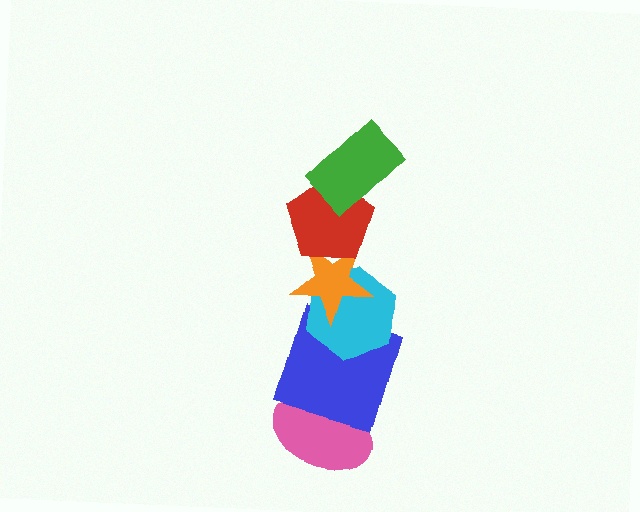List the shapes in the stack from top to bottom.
From top to bottom: the green rectangle, the red pentagon, the orange star, the cyan hexagon, the blue square, the pink ellipse.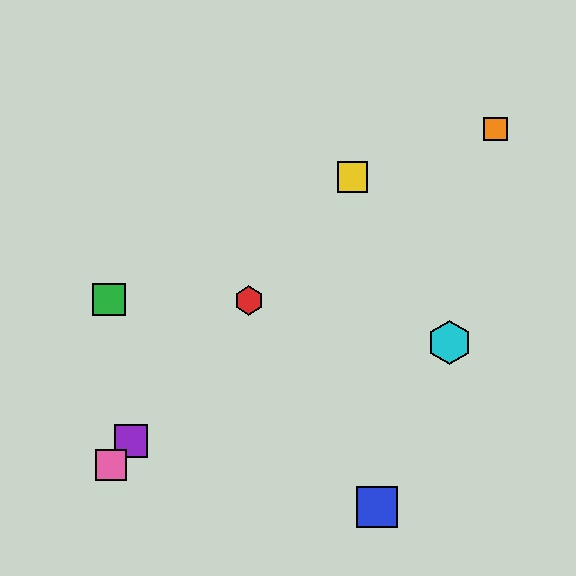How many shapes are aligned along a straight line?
4 shapes (the red hexagon, the yellow square, the purple square, the pink square) are aligned along a straight line.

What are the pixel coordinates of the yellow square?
The yellow square is at (353, 178).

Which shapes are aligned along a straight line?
The red hexagon, the yellow square, the purple square, the pink square are aligned along a straight line.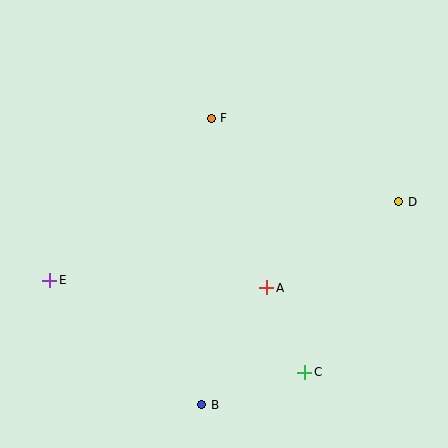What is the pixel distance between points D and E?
The distance between D and E is 358 pixels.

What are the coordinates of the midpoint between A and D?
The midpoint between A and D is at (333, 245).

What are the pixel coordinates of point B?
Point B is at (202, 405).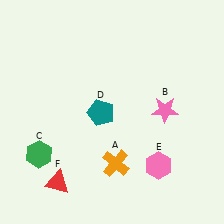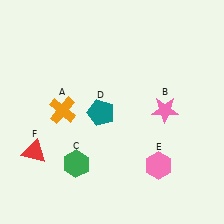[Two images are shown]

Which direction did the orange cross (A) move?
The orange cross (A) moved left.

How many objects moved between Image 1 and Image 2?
3 objects moved between the two images.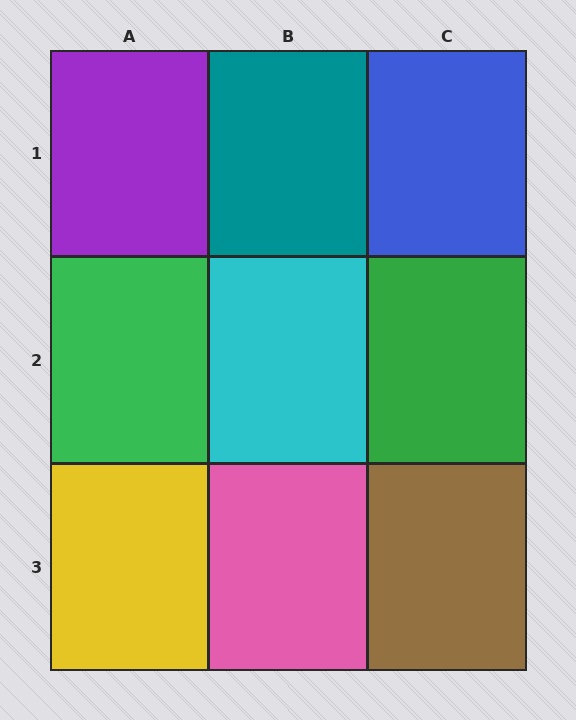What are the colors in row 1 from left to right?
Purple, teal, blue.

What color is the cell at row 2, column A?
Green.